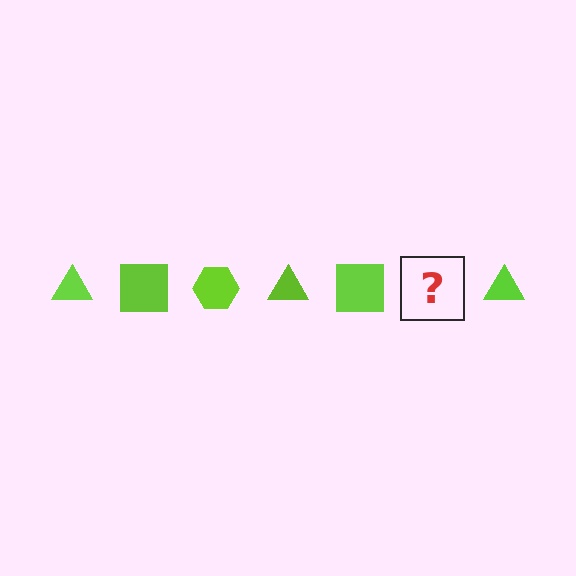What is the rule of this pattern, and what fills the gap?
The rule is that the pattern cycles through triangle, square, hexagon shapes in lime. The gap should be filled with a lime hexagon.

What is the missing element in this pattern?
The missing element is a lime hexagon.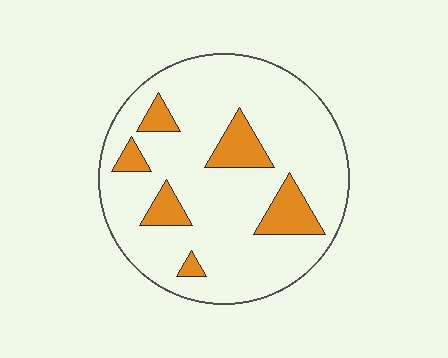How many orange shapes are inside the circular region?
6.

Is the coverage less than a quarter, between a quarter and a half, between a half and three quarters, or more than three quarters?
Less than a quarter.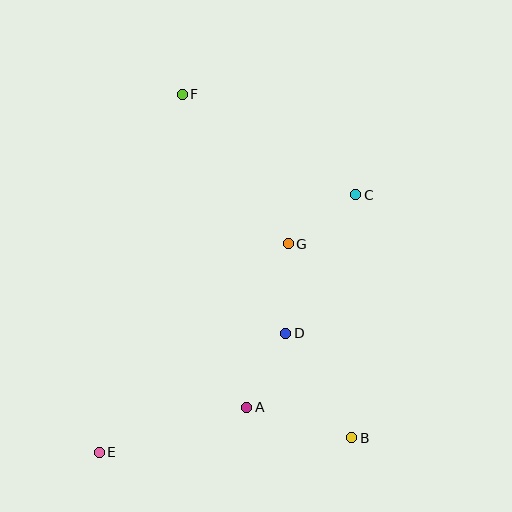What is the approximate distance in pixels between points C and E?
The distance between C and E is approximately 363 pixels.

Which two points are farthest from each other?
Points B and F are farthest from each other.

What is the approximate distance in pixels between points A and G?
The distance between A and G is approximately 169 pixels.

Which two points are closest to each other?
Points C and G are closest to each other.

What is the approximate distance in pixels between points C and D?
The distance between C and D is approximately 155 pixels.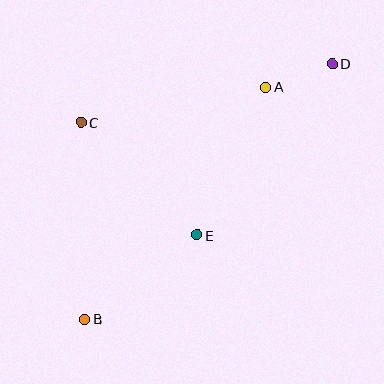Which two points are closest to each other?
Points A and D are closest to each other.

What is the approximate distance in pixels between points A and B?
The distance between A and B is approximately 294 pixels.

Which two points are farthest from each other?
Points B and D are farthest from each other.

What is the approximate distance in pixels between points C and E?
The distance between C and E is approximately 162 pixels.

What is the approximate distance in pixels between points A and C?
The distance between A and C is approximately 189 pixels.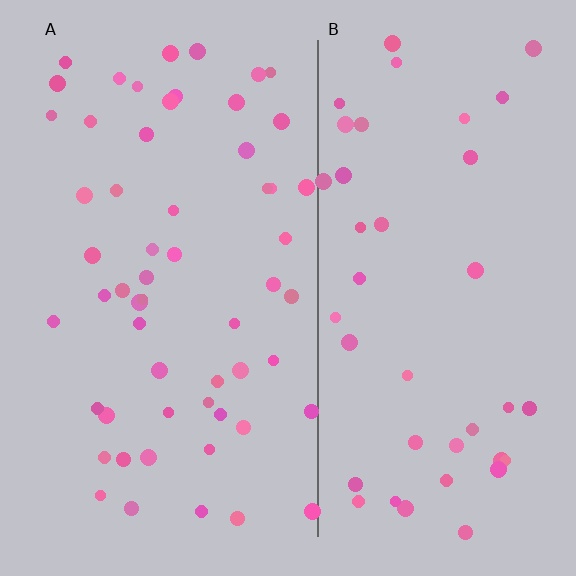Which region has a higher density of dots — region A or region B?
A (the left).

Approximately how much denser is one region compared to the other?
Approximately 1.4× — region A over region B.